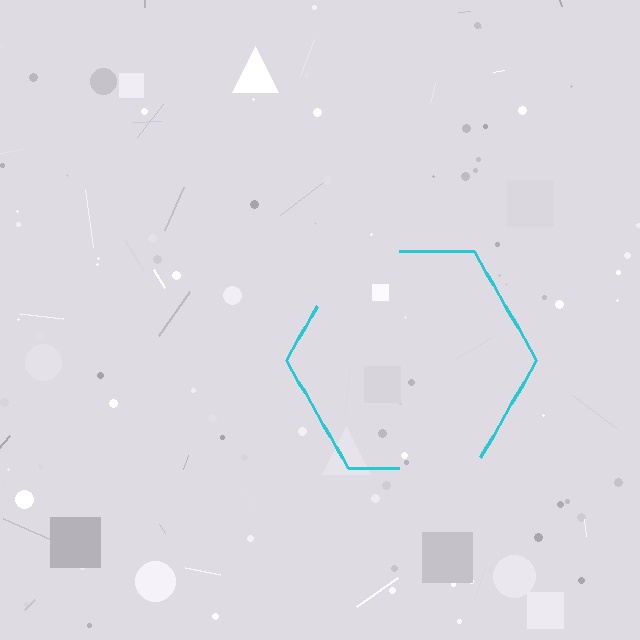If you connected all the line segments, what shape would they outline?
They would outline a hexagon.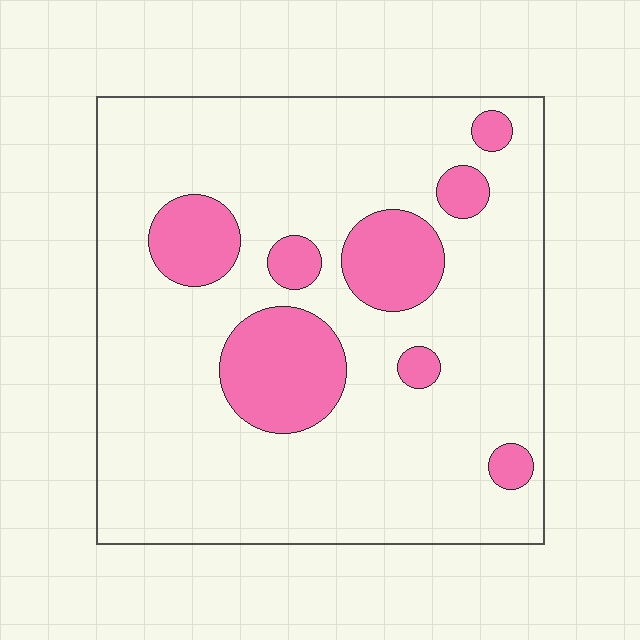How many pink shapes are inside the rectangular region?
8.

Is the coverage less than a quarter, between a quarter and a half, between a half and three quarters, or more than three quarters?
Less than a quarter.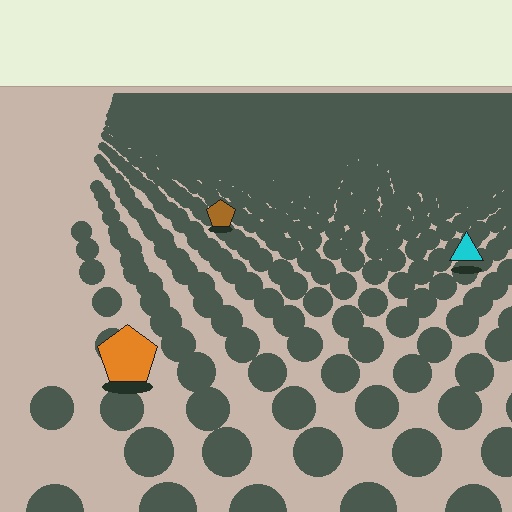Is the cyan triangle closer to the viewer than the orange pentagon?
No. The orange pentagon is closer — you can tell from the texture gradient: the ground texture is coarser near it.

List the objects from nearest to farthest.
From nearest to farthest: the orange pentagon, the cyan triangle, the brown pentagon.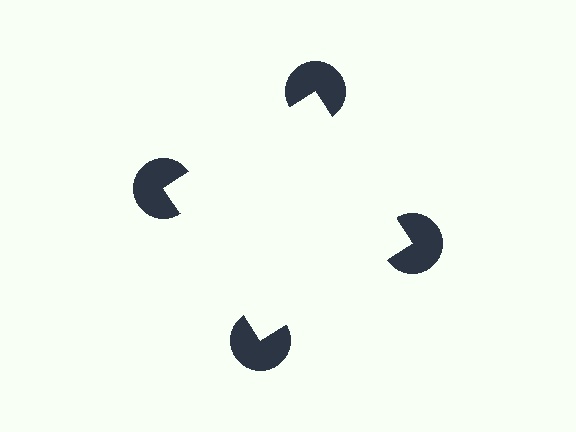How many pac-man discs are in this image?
There are 4 — one at each vertex of the illusory square.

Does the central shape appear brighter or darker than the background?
It typically appears slightly brighter than the background, even though no actual brightness change is drawn.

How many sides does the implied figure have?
4 sides.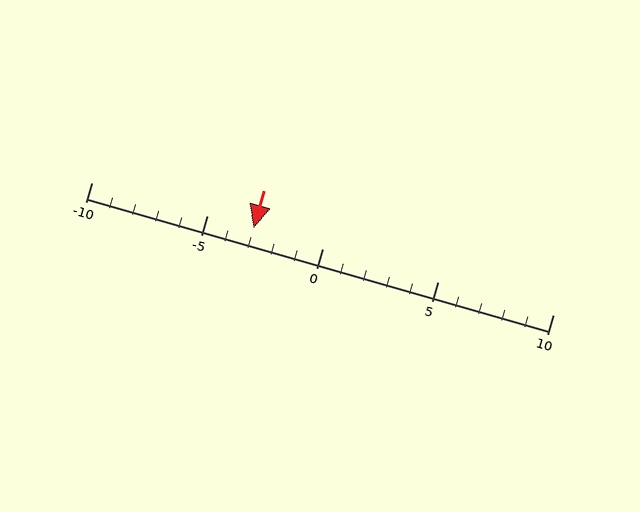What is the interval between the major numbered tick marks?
The major tick marks are spaced 5 units apart.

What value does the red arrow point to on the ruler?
The red arrow points to approximately -3.